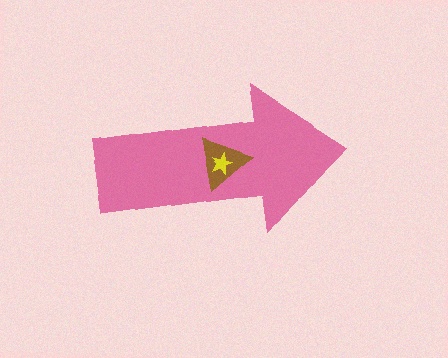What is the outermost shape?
The pink arrow.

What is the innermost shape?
The yellow star.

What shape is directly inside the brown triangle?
The yellow star.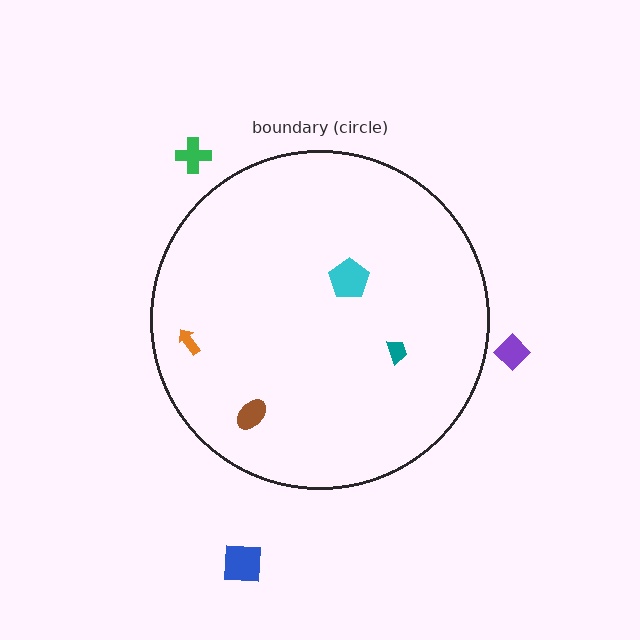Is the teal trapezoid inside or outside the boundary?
Inside.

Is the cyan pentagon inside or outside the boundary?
Inside.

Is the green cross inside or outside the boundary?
Outside.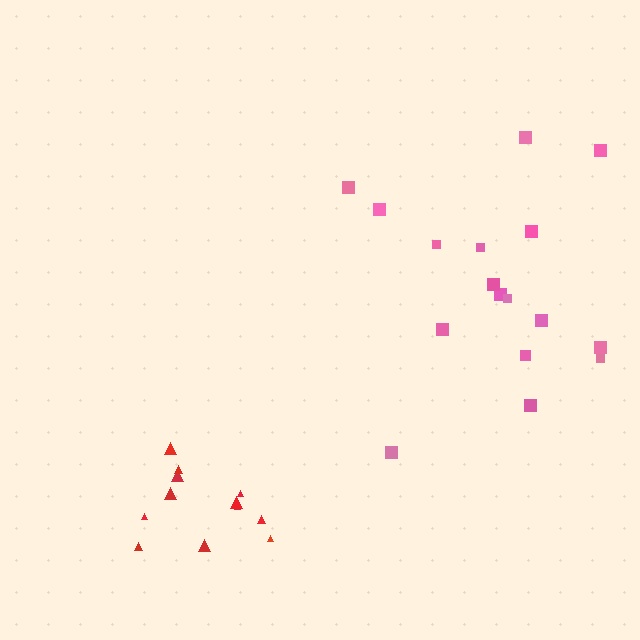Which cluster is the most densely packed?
Red.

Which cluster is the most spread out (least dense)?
Pink.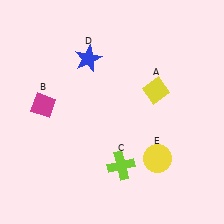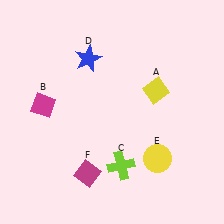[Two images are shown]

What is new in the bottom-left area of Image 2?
A magenta diamond (F) was added in the bottom-left area of Image 2.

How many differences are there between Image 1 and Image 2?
There is 1 difference between the two images.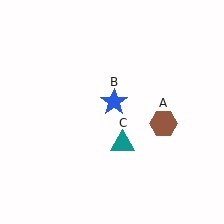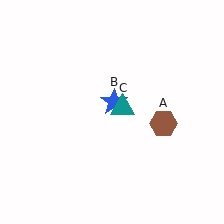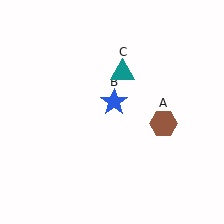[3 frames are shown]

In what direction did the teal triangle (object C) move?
The teal triangle (object C) moved up.